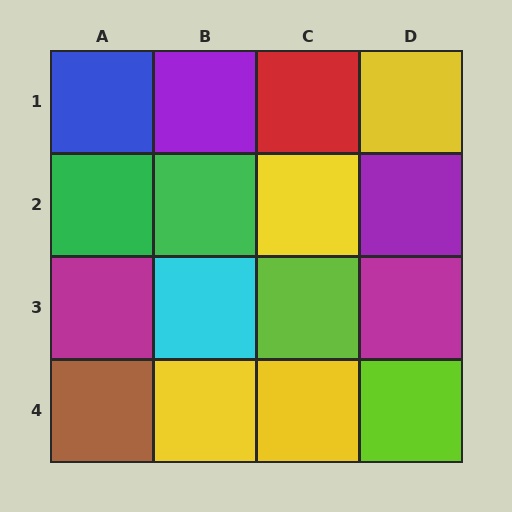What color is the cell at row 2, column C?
Yellow.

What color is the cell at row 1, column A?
Blue.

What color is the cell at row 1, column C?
Red.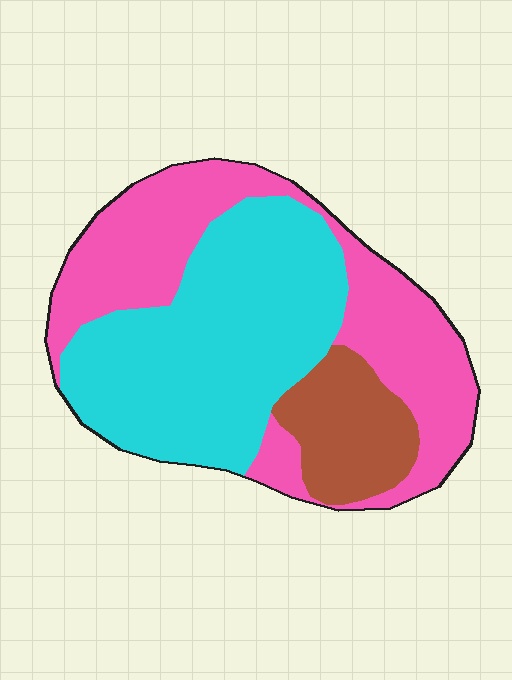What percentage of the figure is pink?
Pink covers 40% of the figure.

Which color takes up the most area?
Cyan, at roughly 45%.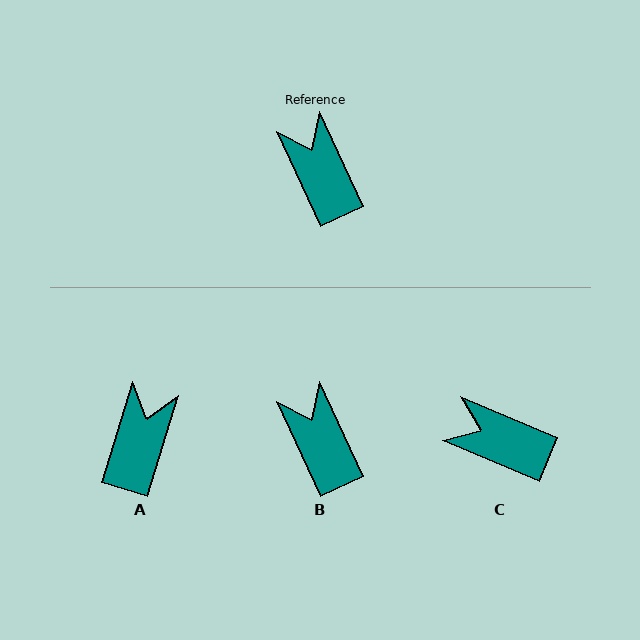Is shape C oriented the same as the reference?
No, it is off by about 42 degrees.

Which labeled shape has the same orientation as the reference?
B.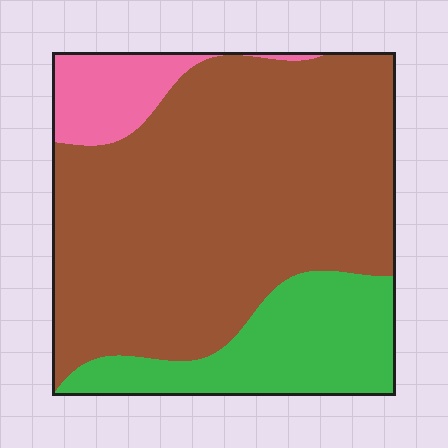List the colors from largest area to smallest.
From largest to smallest: brown, green, pink.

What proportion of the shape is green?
Green takes up about one fifth (1/5) of the shape.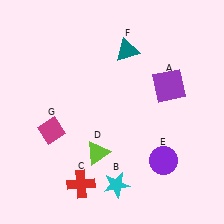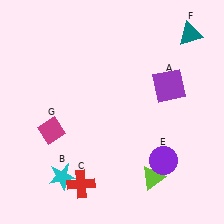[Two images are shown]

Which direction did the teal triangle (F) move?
The teal triangle (F) moved right.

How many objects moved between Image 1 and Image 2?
3 objects moved between the two images.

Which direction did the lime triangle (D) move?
The lime triangle (D) moved right.